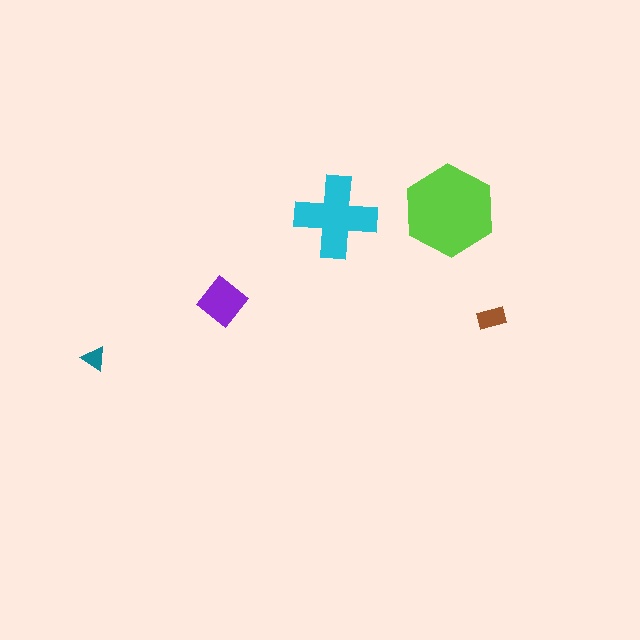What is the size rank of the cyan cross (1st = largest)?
2nd.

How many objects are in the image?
There are 5 objects in the image.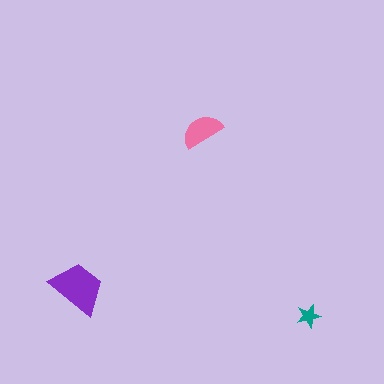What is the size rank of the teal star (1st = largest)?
3rd.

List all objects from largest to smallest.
The purple trapezoid, the pink semicircle, the teal star.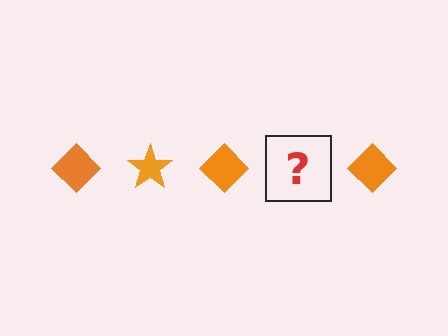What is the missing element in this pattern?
The missing element is an orange star.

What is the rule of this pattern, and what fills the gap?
The rule is that the pattern cycles through diamond, star shapes in orange. The gap should be filled with an orange star.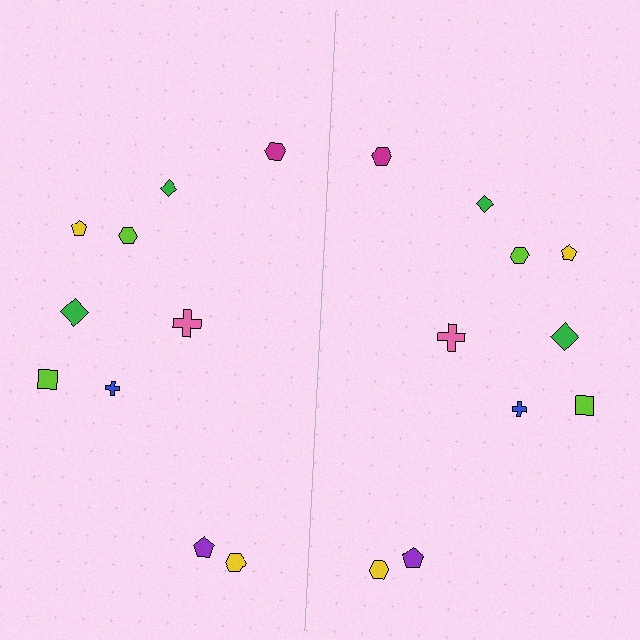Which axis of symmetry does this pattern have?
The pattern has a vertical axis of symmetry running through the center of the image.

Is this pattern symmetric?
Yes, this pattern has bilateral (reflection) symmetry.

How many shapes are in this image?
There are 20 shapes in this image.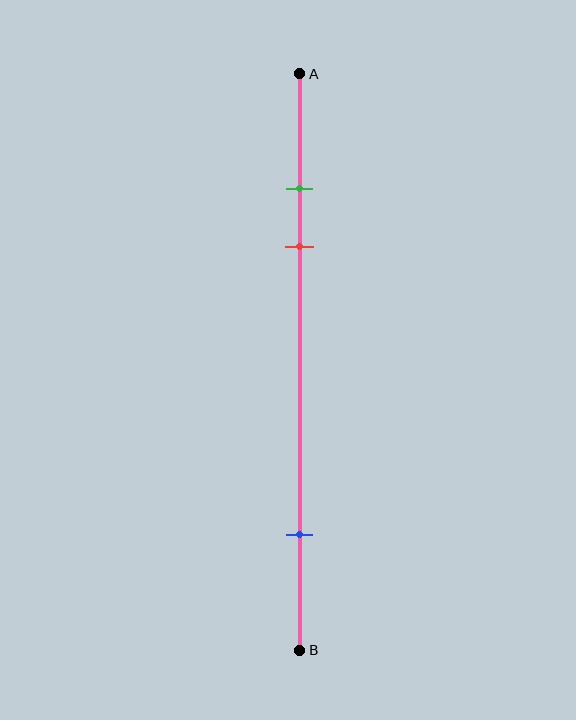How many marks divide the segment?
There are 3 marks dividing the segment.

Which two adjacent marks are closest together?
The green and red marks are the closest adjacent pair.